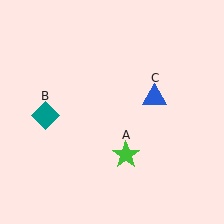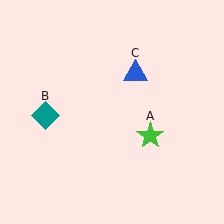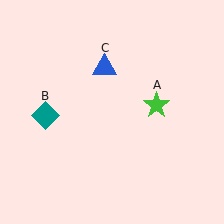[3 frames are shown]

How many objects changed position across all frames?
2 objects changed position: green star (object A), blue triangle (object C).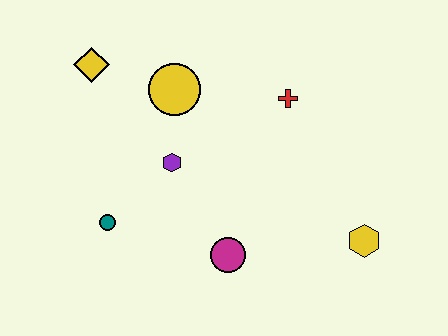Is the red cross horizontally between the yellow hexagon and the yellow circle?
Yes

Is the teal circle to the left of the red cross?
Yes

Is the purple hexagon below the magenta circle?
No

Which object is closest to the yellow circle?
The purple hexagon is closest to the yellow circle.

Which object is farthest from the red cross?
The teal circle is farthest from the red cross.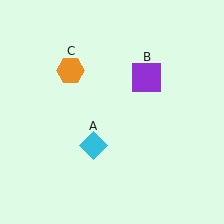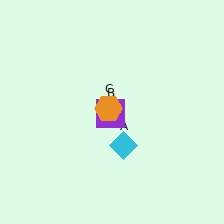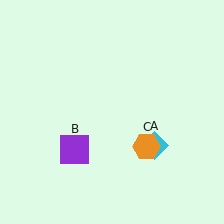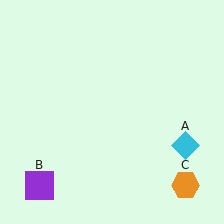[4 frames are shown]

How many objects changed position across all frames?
3 objects changed position: cyan diamond (object A), purple square (object B), orange hexagon (object C).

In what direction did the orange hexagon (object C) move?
The orange hexagon (object C) moved down and to the right.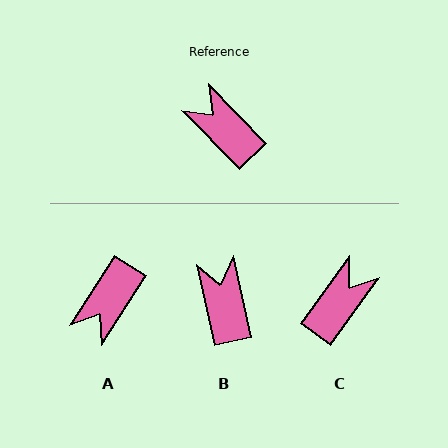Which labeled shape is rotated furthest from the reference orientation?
A, about 103 degrees away.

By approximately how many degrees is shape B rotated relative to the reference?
Approximately 32 degrees clockwise.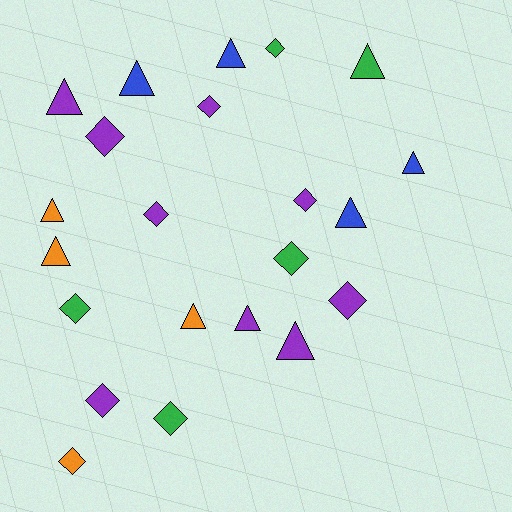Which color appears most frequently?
Purple, with 9 objects.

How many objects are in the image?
There are 22 objects.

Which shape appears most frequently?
Triangle, with 11 objects.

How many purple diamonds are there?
There are 6 purple diamonds.